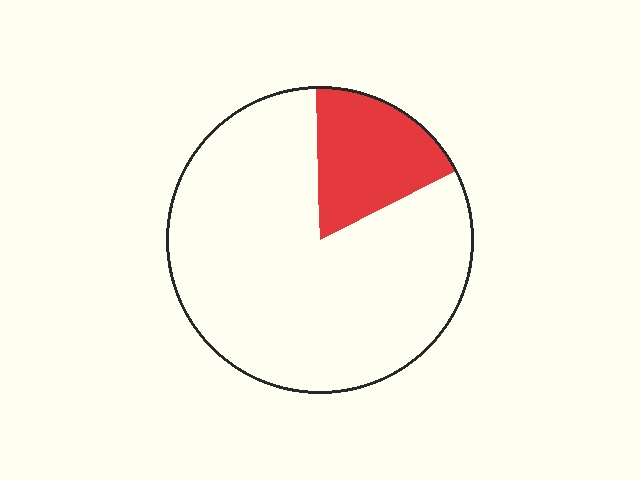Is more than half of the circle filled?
No.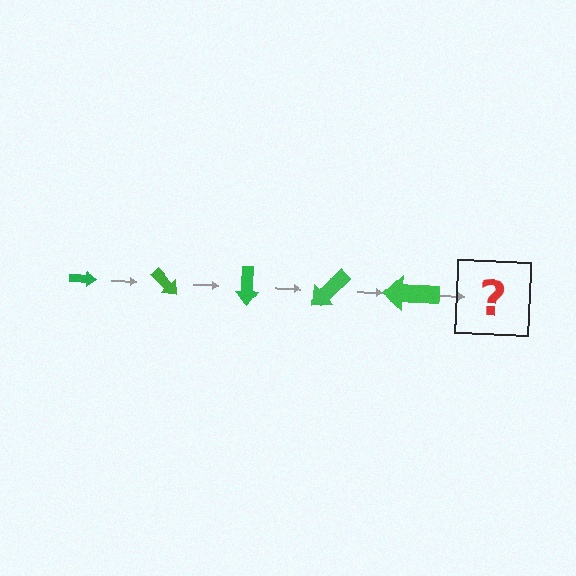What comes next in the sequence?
The next element should be an arrow, larger than the previous one and rotated 225 degrees from the start.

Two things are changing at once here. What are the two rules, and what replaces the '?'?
The two rules are that the arrow grows larger each step and it rotates 45 degrees each step. The '?' should be an arrow, larger than the previous one and rotated 225 degrees from the start.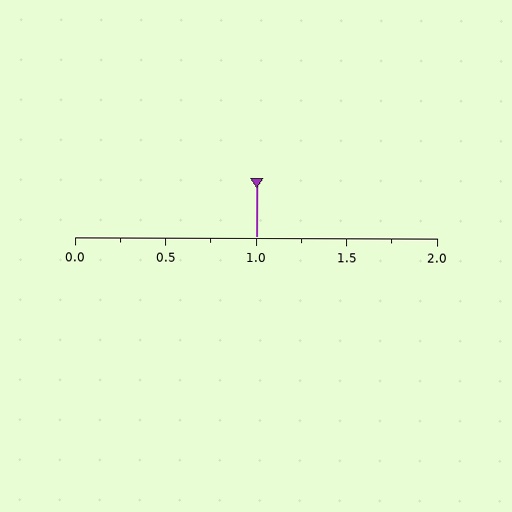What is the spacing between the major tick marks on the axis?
The major ticks are spaced 0.5 apart.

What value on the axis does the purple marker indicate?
The marker indicates approximately 1.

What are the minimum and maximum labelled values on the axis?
The axis runs from 0.0 to 2.0.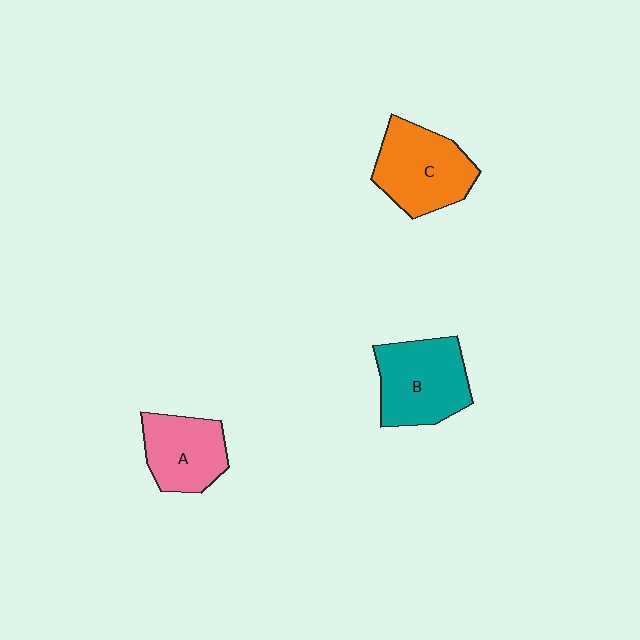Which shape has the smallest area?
Shape A (pink).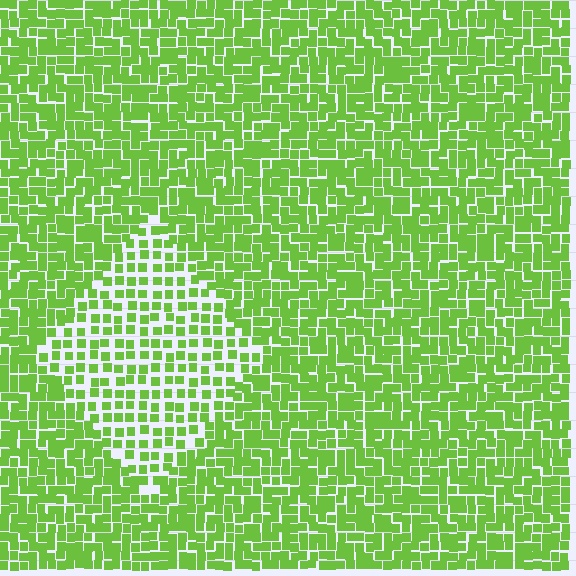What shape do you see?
I see a diamond.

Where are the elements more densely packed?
The elements are more densely packed outside the diamond boundary.